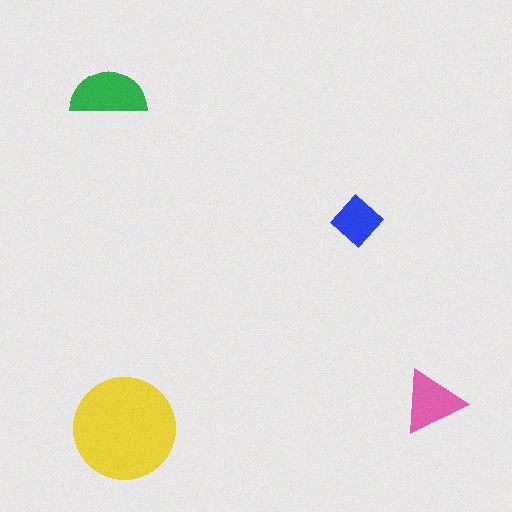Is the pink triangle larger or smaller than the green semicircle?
Smaller.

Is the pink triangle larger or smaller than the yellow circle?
Smaller.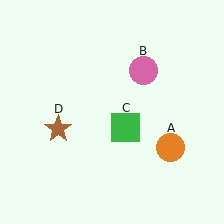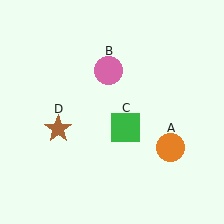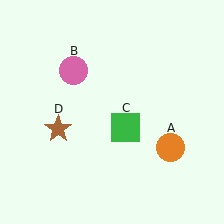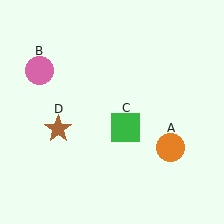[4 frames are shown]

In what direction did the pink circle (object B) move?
The pink circle (object B) moved left.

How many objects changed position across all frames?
1 object changed position: pink circle (object B).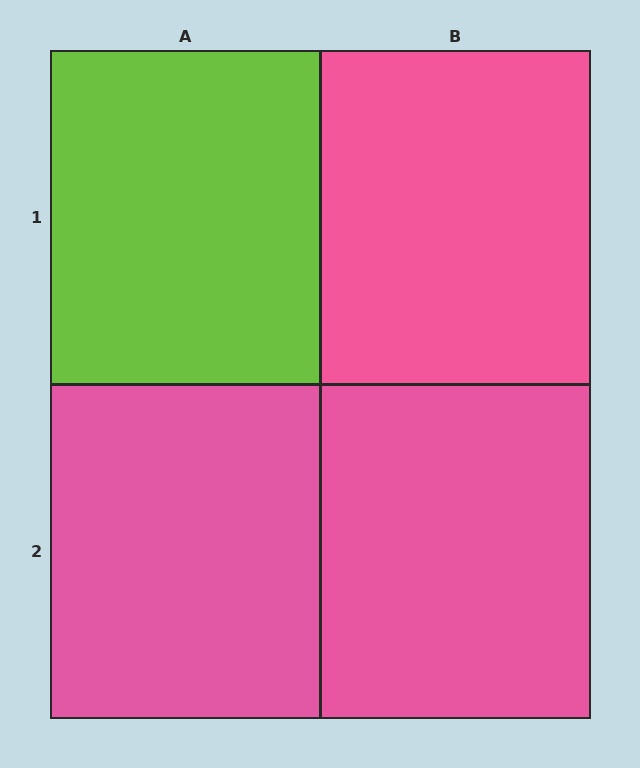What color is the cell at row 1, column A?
Lime.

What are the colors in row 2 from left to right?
Pink, pink.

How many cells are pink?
3 cells are pink.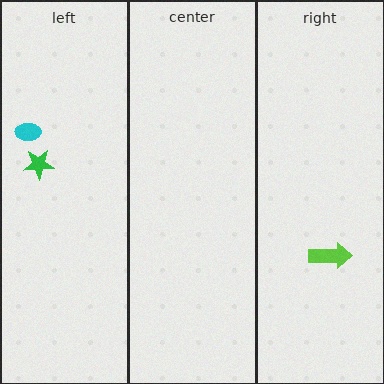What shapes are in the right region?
The lime arrow.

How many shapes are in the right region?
1.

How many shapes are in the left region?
2.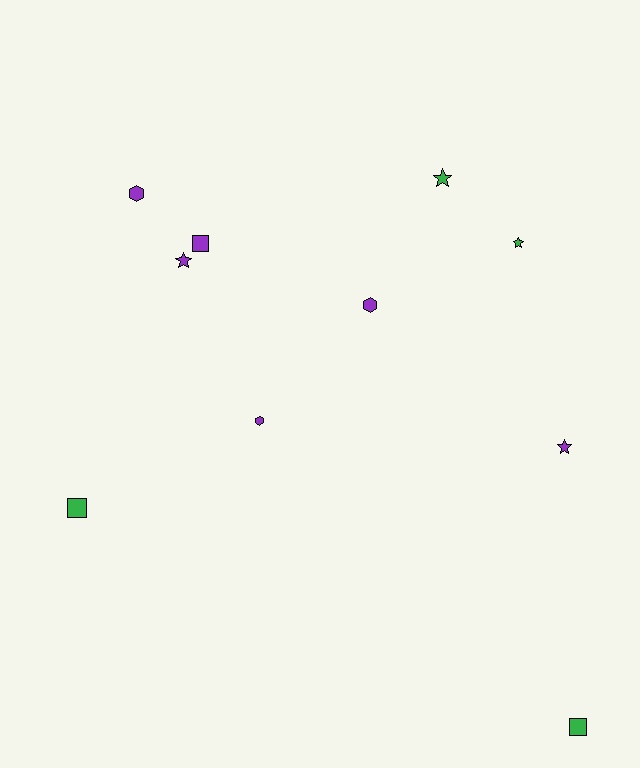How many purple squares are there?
There is 1 purple square.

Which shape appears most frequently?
Star, with 4 objects.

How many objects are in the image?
There are 10 objects.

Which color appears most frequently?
Purple, with 6 objects.